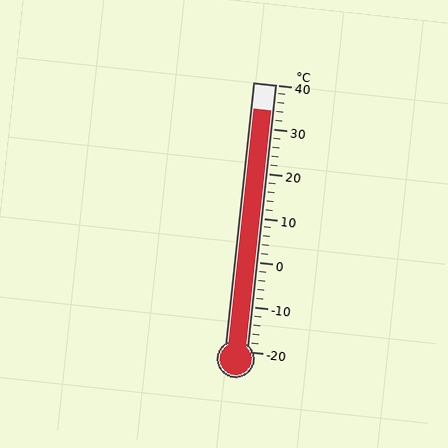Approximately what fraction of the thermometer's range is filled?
The thermometer is filled to approximately 90% of its range.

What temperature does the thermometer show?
The thermometer shows approximately 34°C.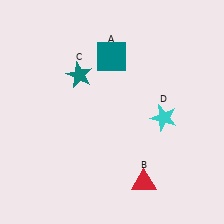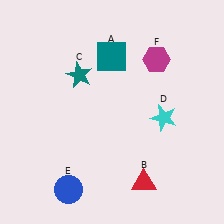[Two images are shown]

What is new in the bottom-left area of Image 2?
A blue circle (E) was added in the bottom-left area of Image 2.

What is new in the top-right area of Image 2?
A magenta hexagon (F) was added in the top-right area of Image 2.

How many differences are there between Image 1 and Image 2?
There are 2 differences between the two images.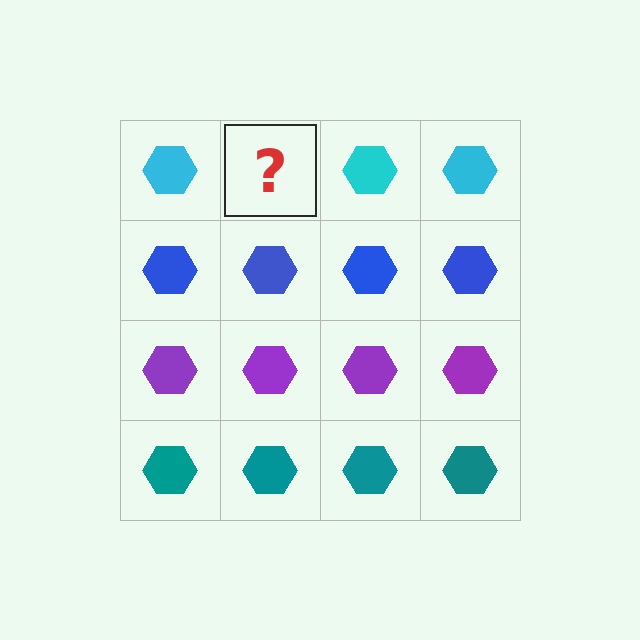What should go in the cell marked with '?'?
The missing cell should contain a cyan hexagon.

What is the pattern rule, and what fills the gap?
The rule is that each row has a consistent color. The gap should be filled with a cyan hexagon.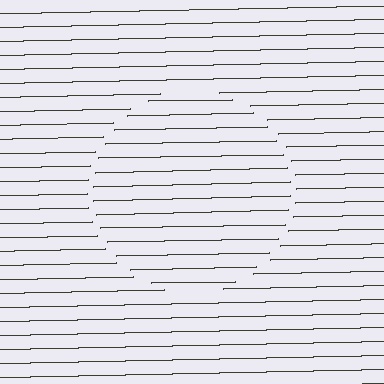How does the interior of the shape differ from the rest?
The interior of the shape contains the same grating, shifted by half a period — the contour is defined by the phase discontinuity where line-ends from the inner and outer gratings abut.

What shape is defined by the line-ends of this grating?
An illusory circle. The interior of the shape contains the same grating, shifted by half a period — the contour is defined by the phase discontinuity where line-ends from the inner and outer gratings abut.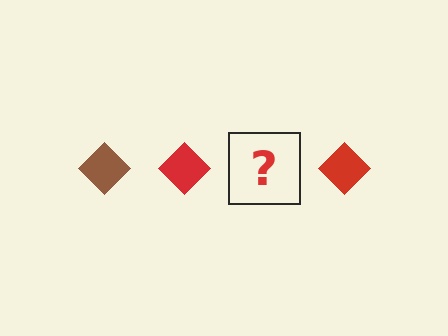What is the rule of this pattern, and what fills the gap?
The rule is that the pattern cycles through brown, red diamonds. The gap should be filled with a brown diamond.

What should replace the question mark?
The question mark should be replaced with a brown diamond.